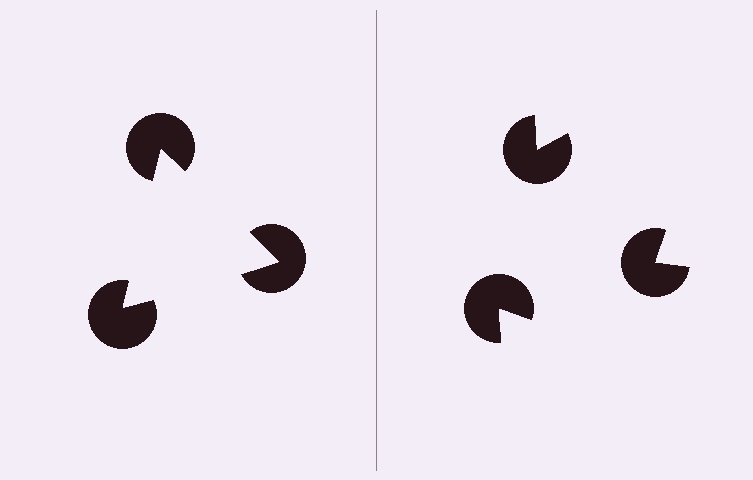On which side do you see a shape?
An illusory triangle appears on the left side. On the right side the wedge cuts are rotated, so no coherent shape forms.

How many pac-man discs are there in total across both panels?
6 — 3 on each side.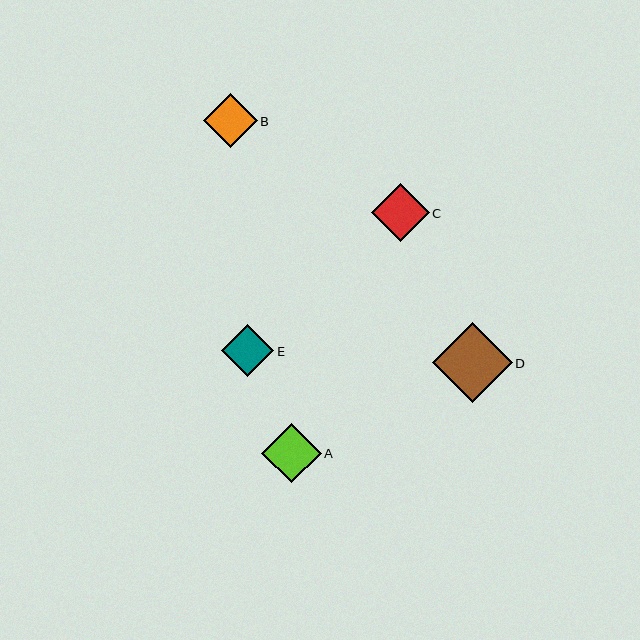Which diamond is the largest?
Diamond D is the largest with a size of approximately 80 pixels.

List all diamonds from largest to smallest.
From largest to smallest: D, A, C, B, E.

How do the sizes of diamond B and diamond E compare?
Diamond B and diamond E are approximately the same size.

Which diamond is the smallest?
Diamond E is the smallest with a size of approximately 52 pixels.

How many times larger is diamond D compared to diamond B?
Diamond D is approximately 1.5 times the size of diamond B.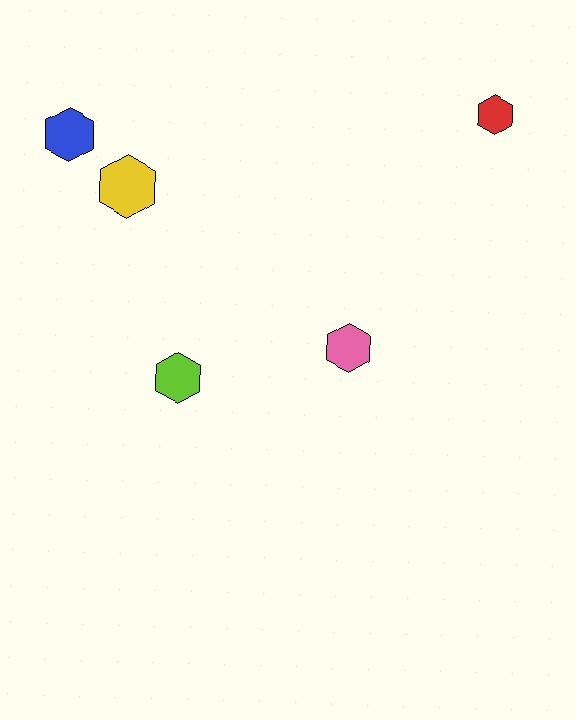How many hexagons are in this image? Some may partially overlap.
There are 5 hexagons.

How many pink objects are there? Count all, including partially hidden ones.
There is 1 pink object.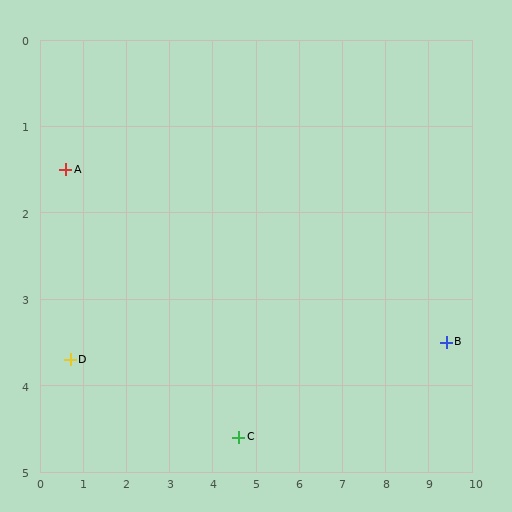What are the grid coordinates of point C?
Point C is at approximately (4.6, 4.6).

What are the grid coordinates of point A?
Point A is at approximately (0.6, 1.5).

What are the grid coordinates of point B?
Point B is at approximately (9.4, 3.5).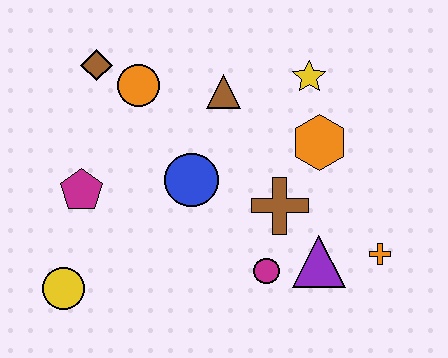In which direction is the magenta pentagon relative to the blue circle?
The magenta pentagon is to the left of the blue circle.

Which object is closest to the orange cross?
The purple triangle is closest to the orange cross.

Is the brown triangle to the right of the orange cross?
No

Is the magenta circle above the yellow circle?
Yes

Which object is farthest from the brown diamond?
The orange cross is farthest from the brown diamond.